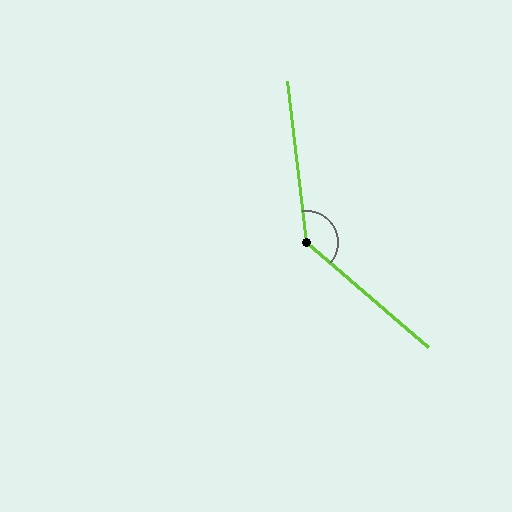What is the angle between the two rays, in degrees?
Approximately 138 degrees.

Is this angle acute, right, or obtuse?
It is obtuse.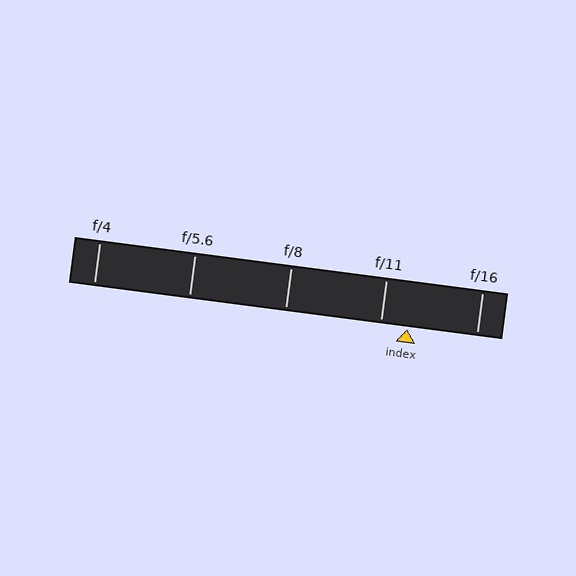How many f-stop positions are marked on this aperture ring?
There are 5 f-stop positions marked.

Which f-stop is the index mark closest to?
The index mark is closest to f/11.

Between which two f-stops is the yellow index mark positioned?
The index mark is between f/11 and f/16.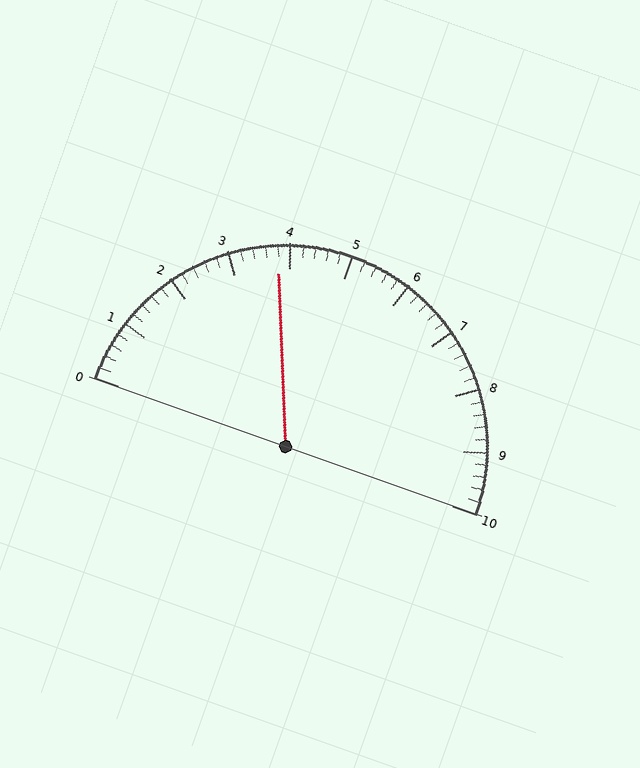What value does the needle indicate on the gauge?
The needle indicates approximately 3.8.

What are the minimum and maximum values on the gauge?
The gauge ranges from 0 to 10.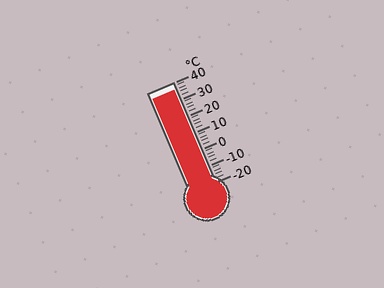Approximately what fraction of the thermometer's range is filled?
The thermometer is filled to approximately 95% of its range.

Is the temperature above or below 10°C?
The temperature is above 10°C.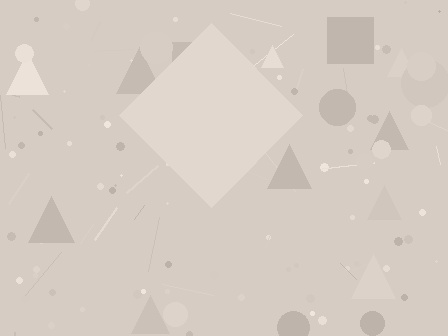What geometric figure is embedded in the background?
A diamond is embedded in the background.